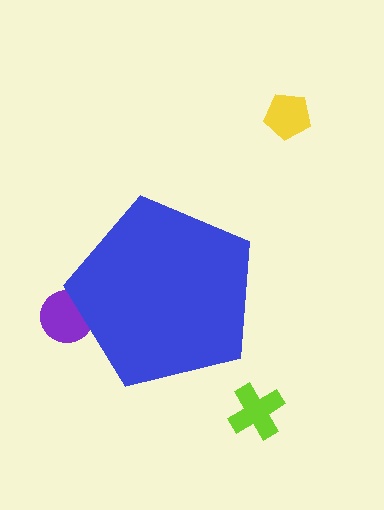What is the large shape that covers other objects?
A blue pentagon.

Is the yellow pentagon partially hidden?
No, the yellow pentagon is fully visible.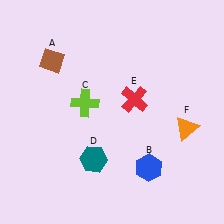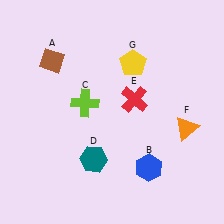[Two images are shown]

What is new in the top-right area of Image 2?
A yellow pentagon (G) was added in the top-right area of Image 2.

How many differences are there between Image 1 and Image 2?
There is 1 difference between the two images.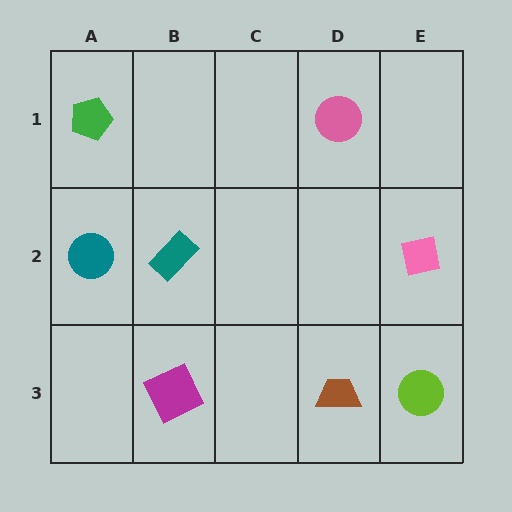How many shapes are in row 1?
2 shapes.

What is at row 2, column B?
A teal rectangle.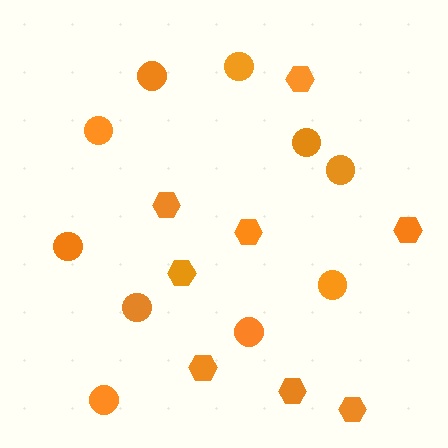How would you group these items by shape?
There are 2 groups: one group of circles (10) and one group of hexagons (8).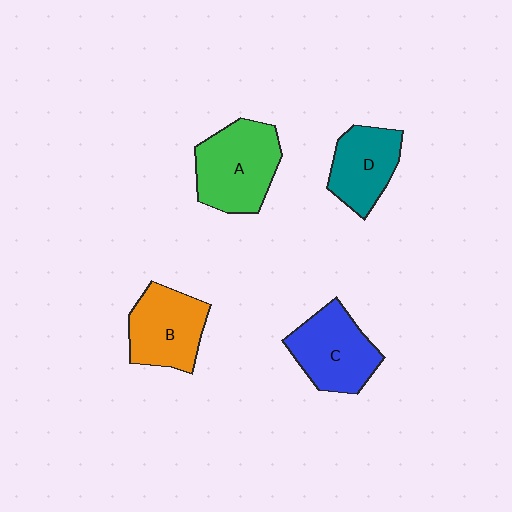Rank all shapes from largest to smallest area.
From largest to smallest: A (green), C (blue), B (orange), D (teal).